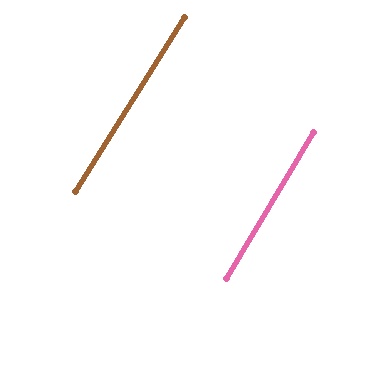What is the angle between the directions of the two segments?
Approximately 1 degree.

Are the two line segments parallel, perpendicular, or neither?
Parallel — their directions differ by only 1.3°.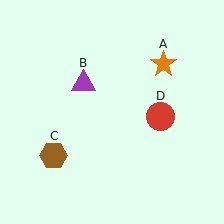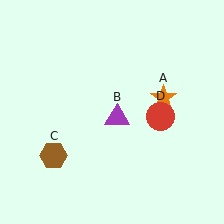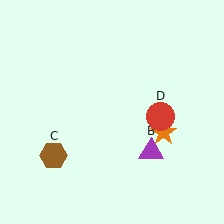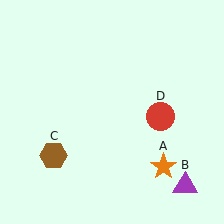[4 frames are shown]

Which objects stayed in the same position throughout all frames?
Brown hexagon (object C) and red circle (object D) remained stationary.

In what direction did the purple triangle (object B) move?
The purple triangle (object B) moved down and to the right.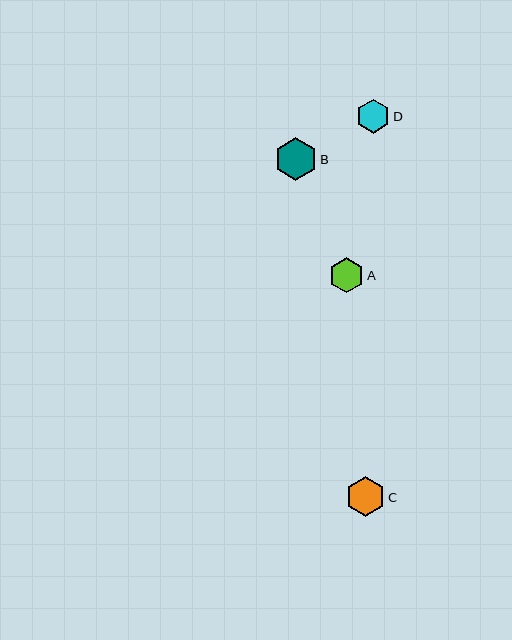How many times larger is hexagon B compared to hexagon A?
Hexagon B is approximately 1.2 times the size of hexagon A.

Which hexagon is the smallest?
Hexagon D is the smallest with a size of approximately 34 pixels.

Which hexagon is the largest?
Hexagon B is the largest with a size of approximately 42 pixels.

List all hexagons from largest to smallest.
From largest to smallest: B, C, A, D.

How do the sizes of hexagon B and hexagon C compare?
Hexagon B and hexagon C are approximately the same size.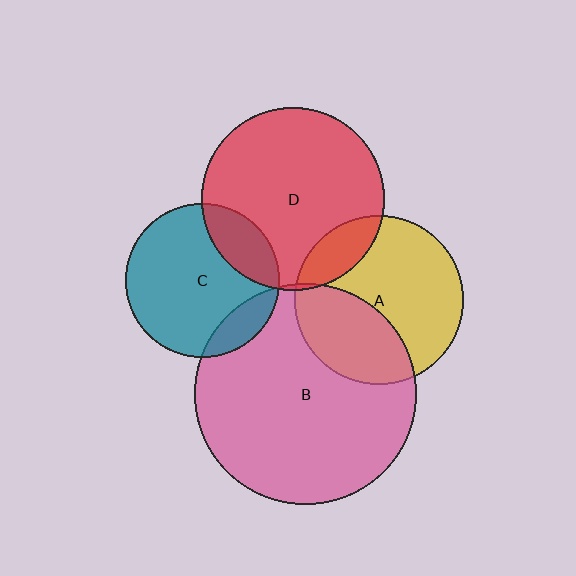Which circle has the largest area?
Circle B (pink).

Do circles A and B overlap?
Yes.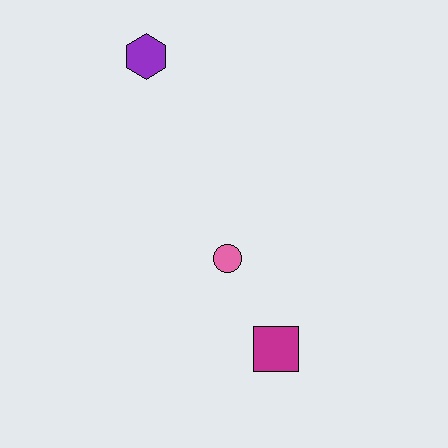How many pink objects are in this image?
There is 1 pink object.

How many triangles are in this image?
There are no triangles.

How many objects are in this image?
There are 3 objects.